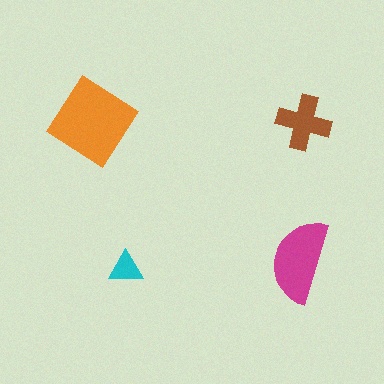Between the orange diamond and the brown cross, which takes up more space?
The orange diamond.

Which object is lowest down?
The cyan triangle is bottommost.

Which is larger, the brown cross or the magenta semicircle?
The magenta semicircle.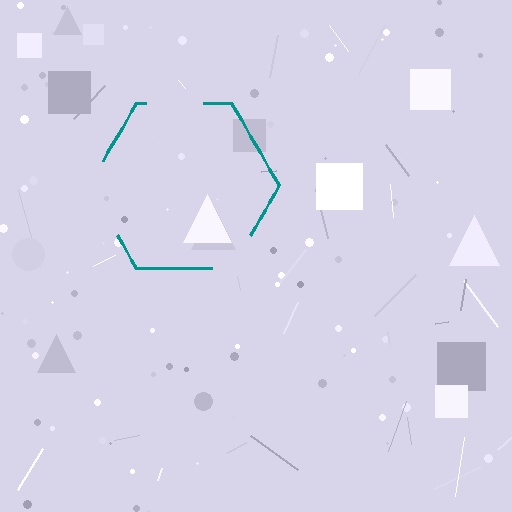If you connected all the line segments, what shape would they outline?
They would outline a hexagon.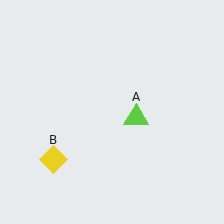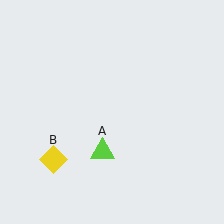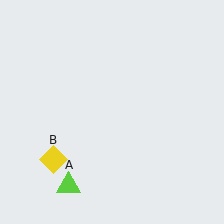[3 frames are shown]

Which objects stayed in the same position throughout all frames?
Yellow diamond (object B) remained stationary.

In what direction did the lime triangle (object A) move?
The lime triangle (object A) moved down and to the left.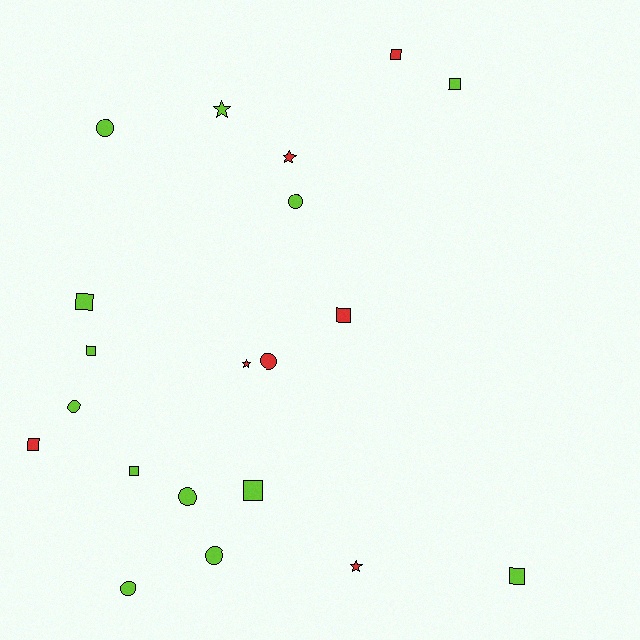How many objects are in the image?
There are 20 objects.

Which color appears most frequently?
Lime, with 13 objects.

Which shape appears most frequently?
Square, with 9 objects.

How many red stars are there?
There are 3 red stars.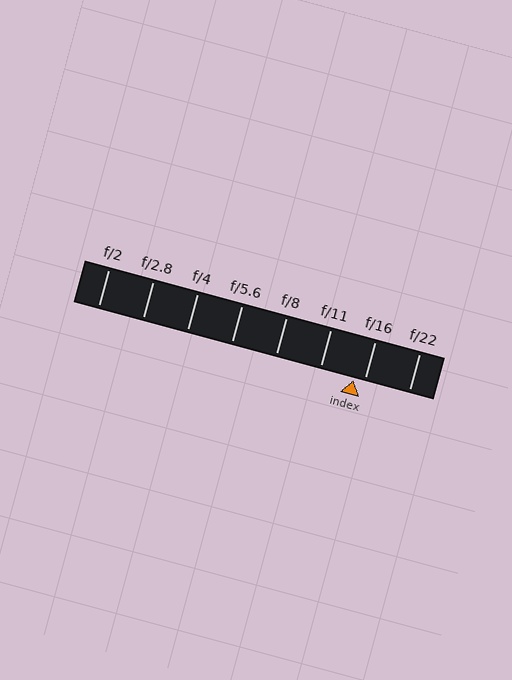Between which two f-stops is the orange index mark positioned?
The index mark is between f/11 and f/16.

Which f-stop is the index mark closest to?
The index mark is closest to f/16.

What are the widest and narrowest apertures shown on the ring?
The widest aperture shown is f/2 and the narrowest is f/22.